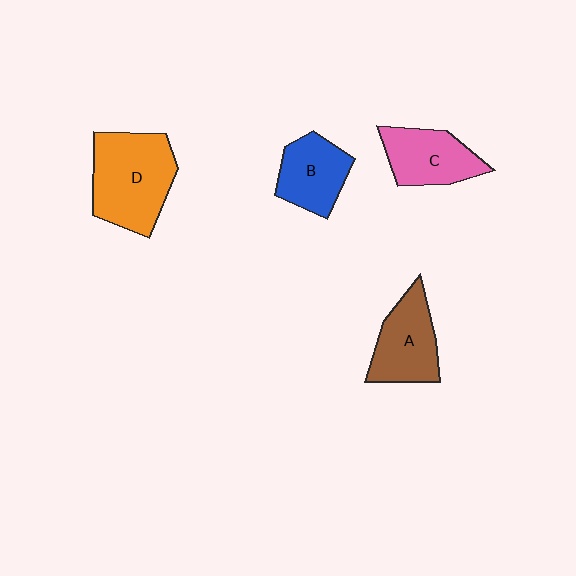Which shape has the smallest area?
Shape B (blue).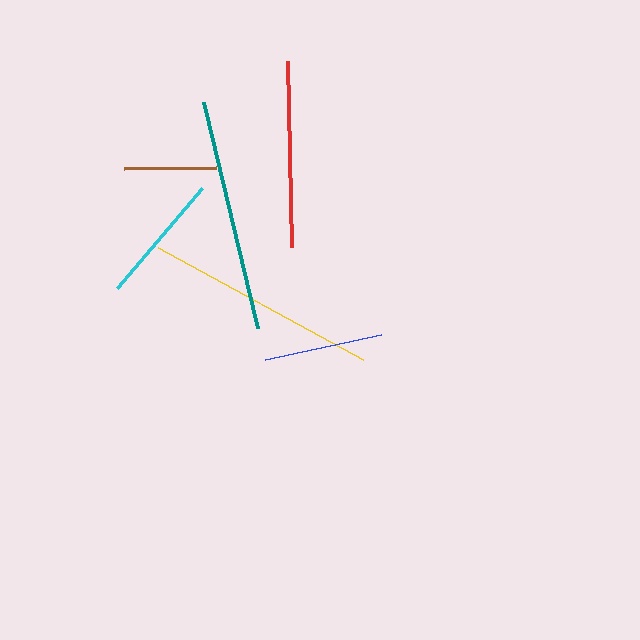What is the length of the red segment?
The red segment is approximately 187 pixels long.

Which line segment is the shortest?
The brown line is the shortest at approximately 92 pixels.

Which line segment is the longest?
The yellow line is the longest at approximately 233 pixels.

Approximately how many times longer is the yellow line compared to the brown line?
The yellow line is approximately 2.5 times the length of the brown line.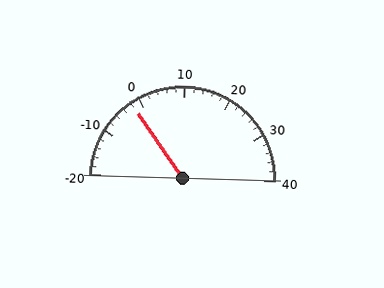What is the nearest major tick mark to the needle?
The nearest major tick mark is 0.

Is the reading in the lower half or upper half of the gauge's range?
The reading is in the lower half of the range (-20 to 40).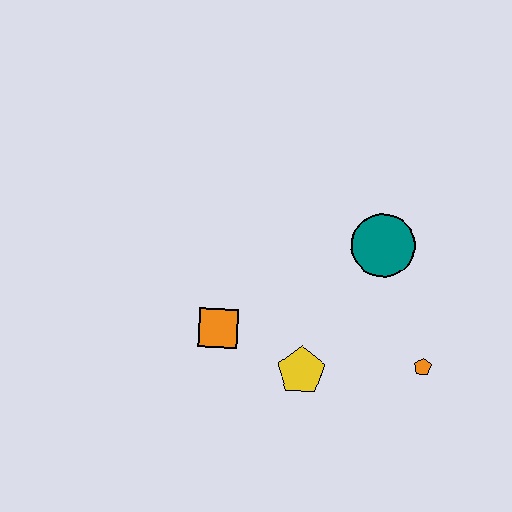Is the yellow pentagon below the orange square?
Yes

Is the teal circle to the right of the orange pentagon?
No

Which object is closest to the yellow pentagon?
The orange square is closest to the yellow pentagon.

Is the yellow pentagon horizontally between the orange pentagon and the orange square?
Yes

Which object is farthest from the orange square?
The orange pentagon is farthest from the orange square.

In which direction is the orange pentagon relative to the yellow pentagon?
The orange pentagon is to the right of the yellow pentagon.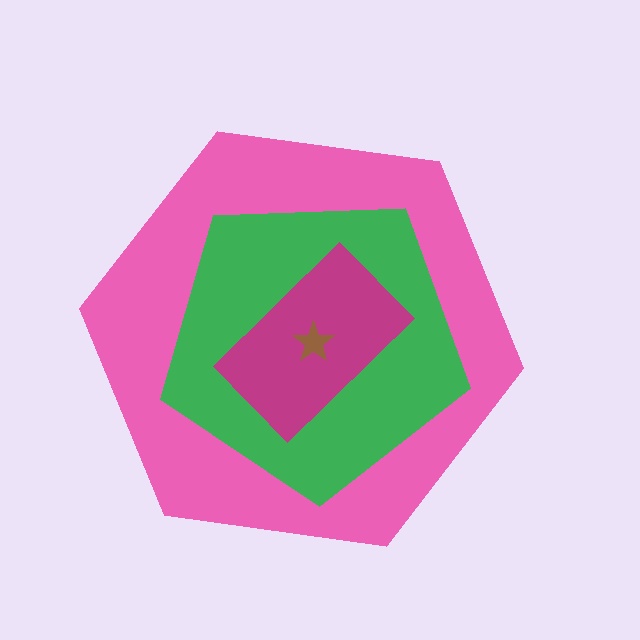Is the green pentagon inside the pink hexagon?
Yes.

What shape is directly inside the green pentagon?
The magenta rectangle.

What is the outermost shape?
The pink hexagon.